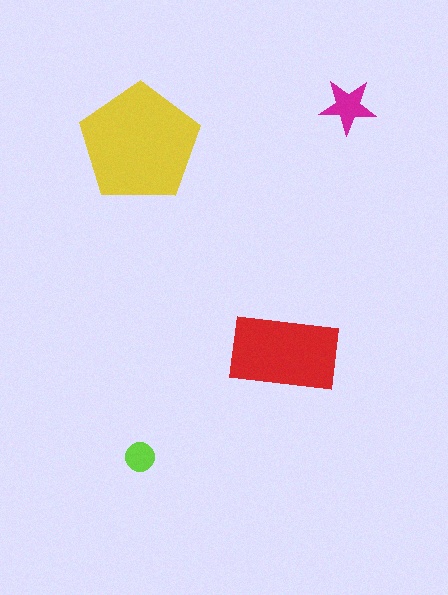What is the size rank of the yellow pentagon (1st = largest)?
1st.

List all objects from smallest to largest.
The lime circle, the magenta star, the red rectangle, the yellow pentagon.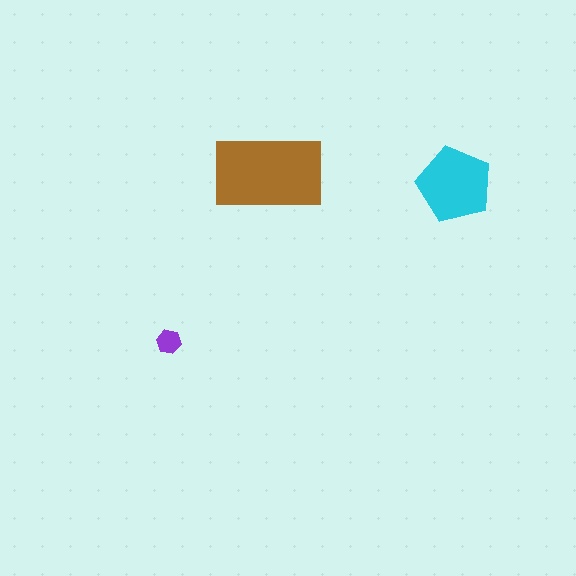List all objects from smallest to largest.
The purple hexagon, the cyan pentagon, the brown rectangle.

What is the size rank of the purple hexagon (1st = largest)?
3rd.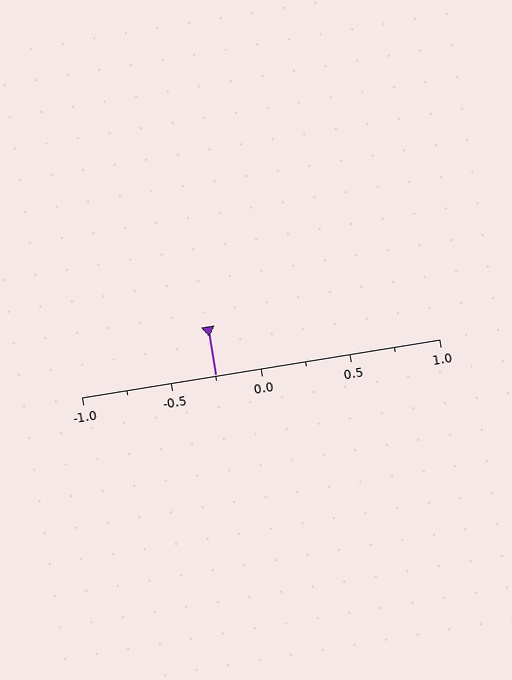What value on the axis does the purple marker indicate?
The marker indicates approximately -0.25.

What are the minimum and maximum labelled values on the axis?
The axis runs from -1.0 to 1.0.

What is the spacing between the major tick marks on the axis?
The major ticks are spaced 0.5 apart.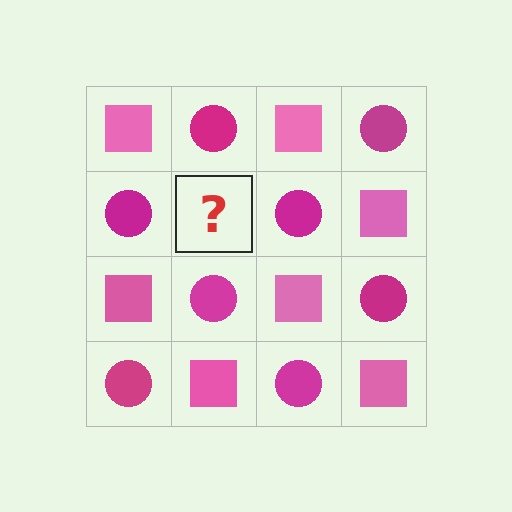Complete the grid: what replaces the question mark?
The question mark should be replaced with a pink square.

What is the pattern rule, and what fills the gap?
The rule is that it alternates pink square and magenta circle in a checkerboard pattern. The gap should be filled with a pink square.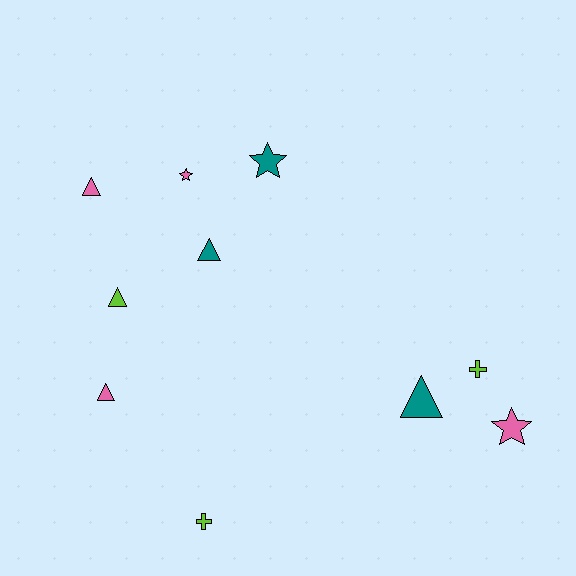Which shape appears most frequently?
Triangle, with 5 objects.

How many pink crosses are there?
There are no pink crosses.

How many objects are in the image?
There are 10 objects.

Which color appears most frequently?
Pink, with 4 objects.